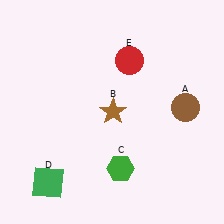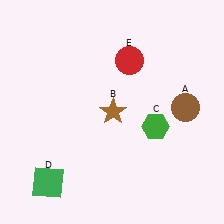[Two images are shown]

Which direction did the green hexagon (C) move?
The green hexagon (C) moved up.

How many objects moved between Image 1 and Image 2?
1 object moved between the two images.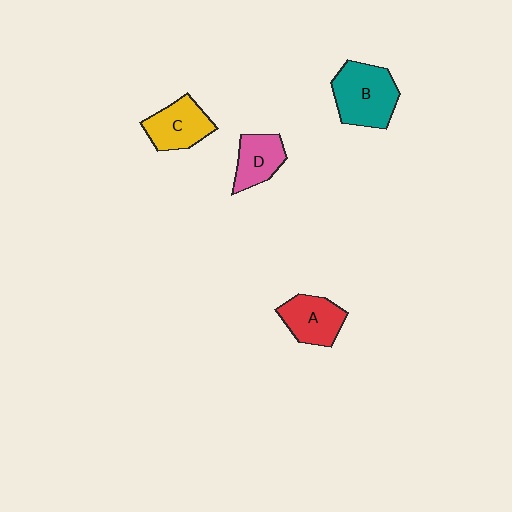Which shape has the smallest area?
Shape D (pink).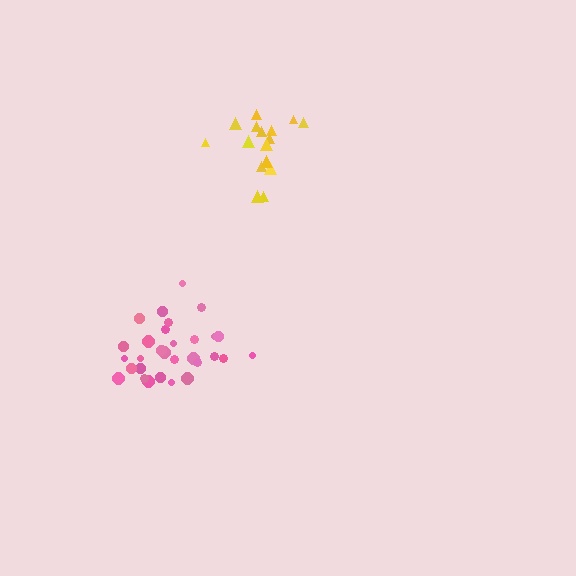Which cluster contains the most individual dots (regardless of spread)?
Pink (30).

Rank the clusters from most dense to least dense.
pink, yellow.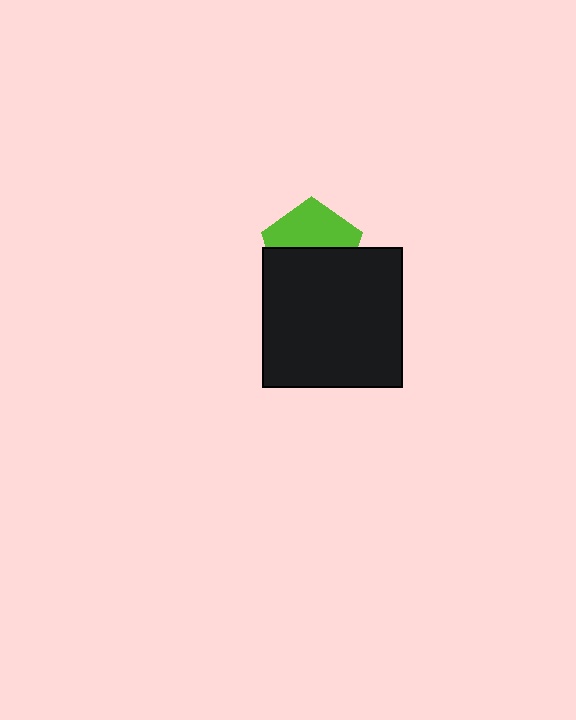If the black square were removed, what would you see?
You would see the complete lime pentagon.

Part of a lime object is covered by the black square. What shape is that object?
It is a pentagon.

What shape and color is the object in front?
The object in front is a black square.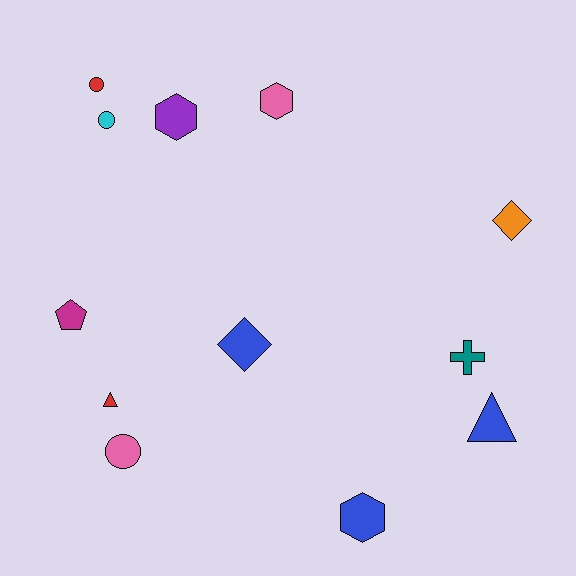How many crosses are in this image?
There is 1 cross.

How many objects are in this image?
There are 12 objects.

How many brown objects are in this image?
There are no brown objects.